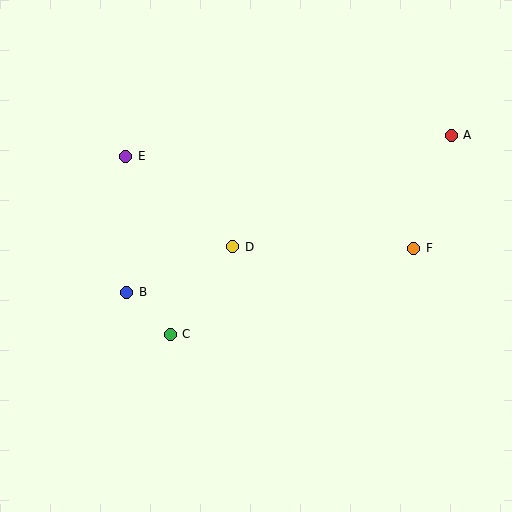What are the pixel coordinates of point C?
Point C is at (170, 334).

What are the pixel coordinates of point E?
Point E is at (126, 156).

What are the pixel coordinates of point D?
Point D is at (233, 247).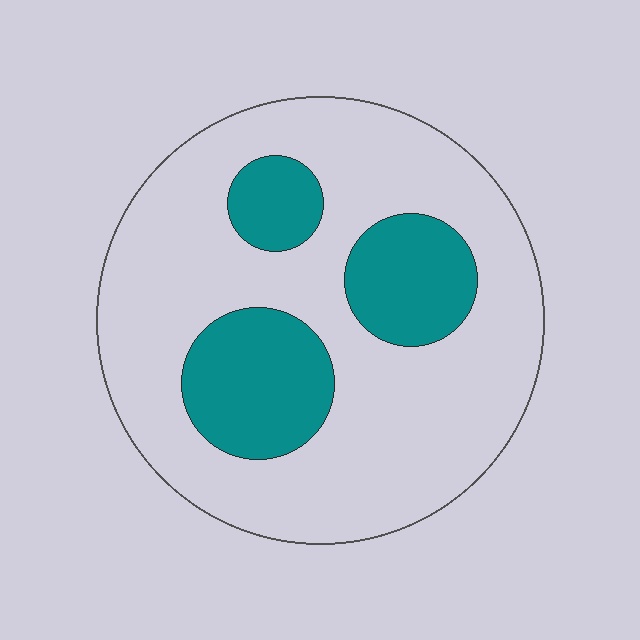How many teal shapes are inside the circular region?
3.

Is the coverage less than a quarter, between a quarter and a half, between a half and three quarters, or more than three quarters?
Between a quarter and a half.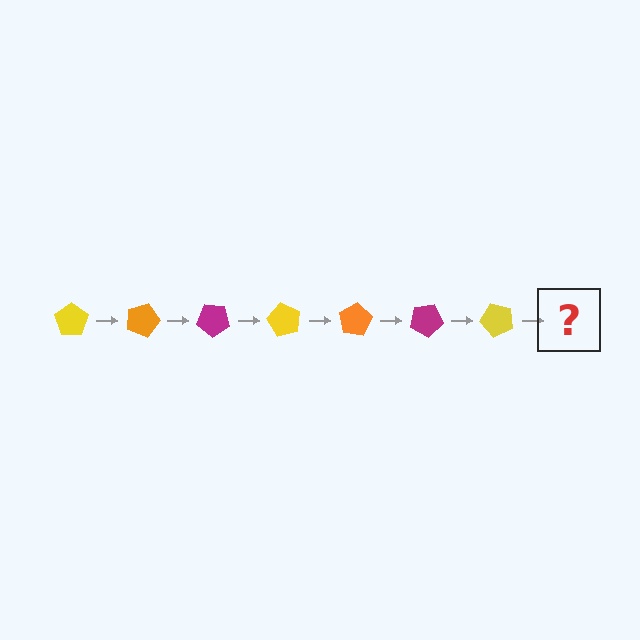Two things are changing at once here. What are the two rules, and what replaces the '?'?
The two rules are that it rotates 20 degrees each step and the color cycles through yellow, orange, and magenta. The '?' should be an orange pentagon, rotated 140 degrees from the start.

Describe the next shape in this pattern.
It should be an orange pentagon, rotated 140 degrees from the start.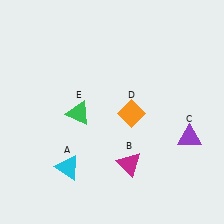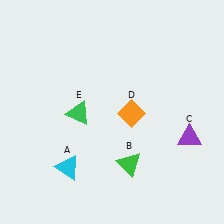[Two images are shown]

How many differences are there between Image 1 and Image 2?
There is 1 difference between the two images.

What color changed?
The triangle (B) changed from magenta in Image 1 to green in Image 2.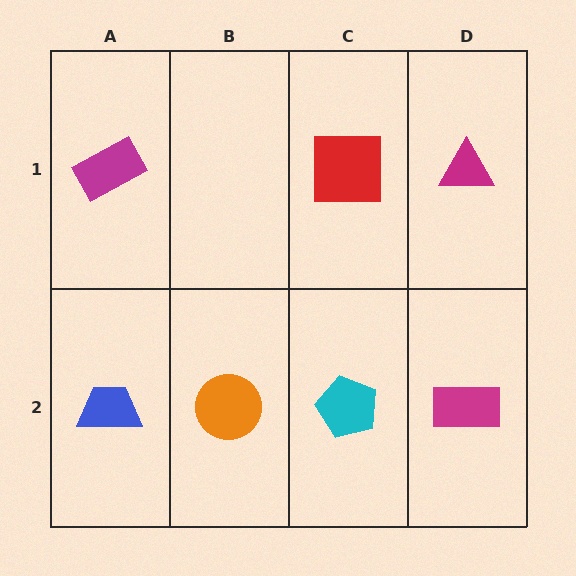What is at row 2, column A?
A blue trapezoid.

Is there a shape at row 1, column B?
No, that cell is empty.